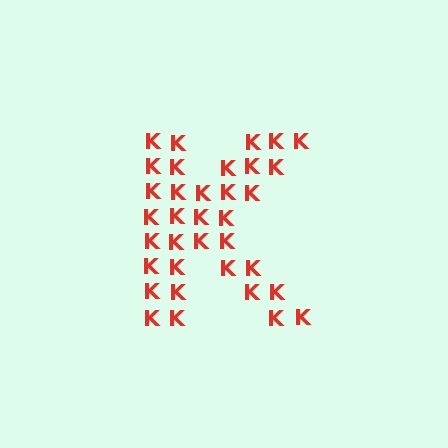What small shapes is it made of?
It is made of small letter K's.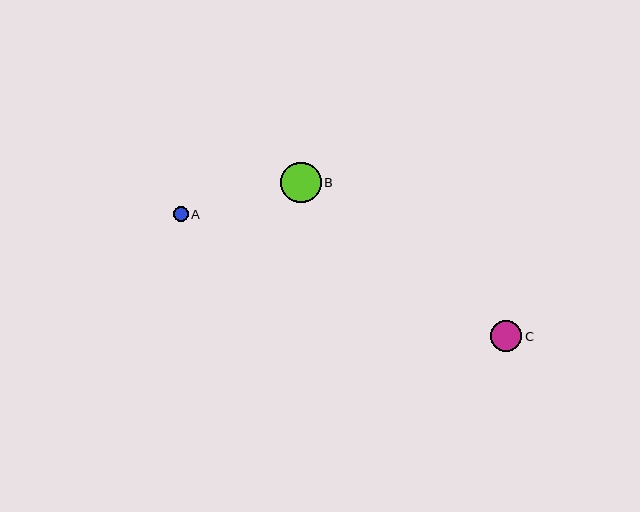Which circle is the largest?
Circle B is the largest with a size of approximately 40 pixels.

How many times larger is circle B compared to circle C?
Circle B is approximately 1.3 times the size of circle C.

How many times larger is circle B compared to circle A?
Circle B is approximately 2.7 times the size of circle A.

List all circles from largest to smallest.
From largest to smallest: B, C, A.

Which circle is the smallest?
Circle A is the smallest with a size of approximately 15 pixels.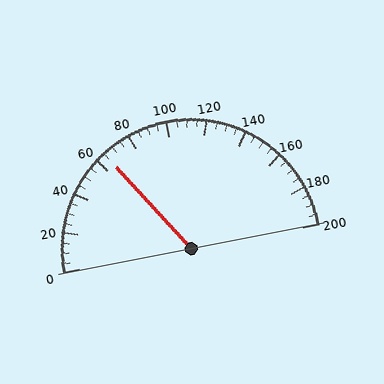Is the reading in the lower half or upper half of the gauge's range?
The reading is in the lower half of the range (0 to 200).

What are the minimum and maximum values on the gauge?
The gauge ranges from 0 to 200.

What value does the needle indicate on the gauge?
The needle indicates approximately 65.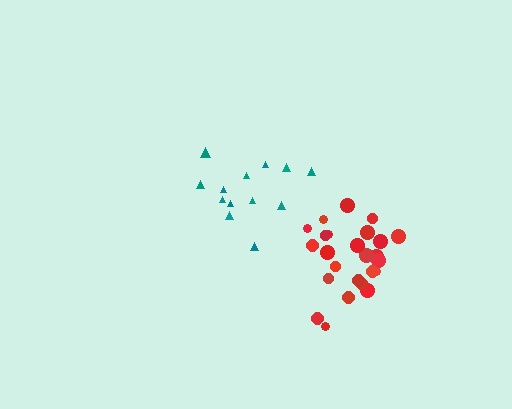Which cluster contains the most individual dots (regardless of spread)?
Red (25).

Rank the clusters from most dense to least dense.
red, teal.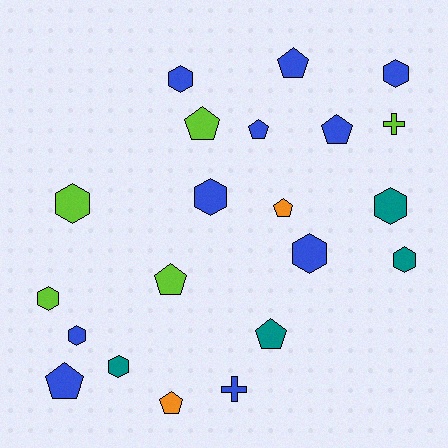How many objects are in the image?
There are 21 objects.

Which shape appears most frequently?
Hexagon, with 10 objects.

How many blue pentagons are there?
There are 4 blue pentagons.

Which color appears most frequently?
Blue, with 10 objects.